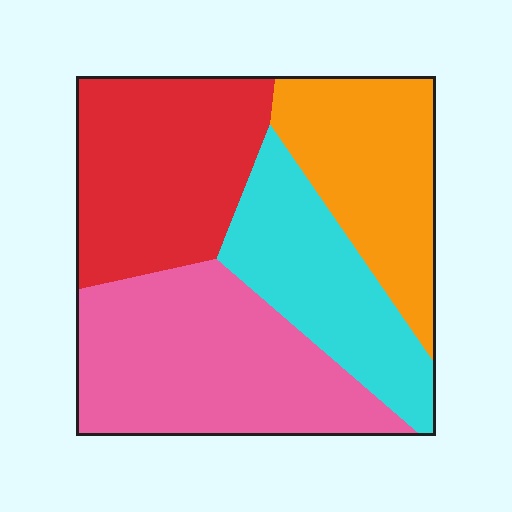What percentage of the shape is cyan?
Cyan covers 21% of the shape.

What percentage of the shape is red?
Red covers around 25% of the shape.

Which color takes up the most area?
Pink, at roughly 30%.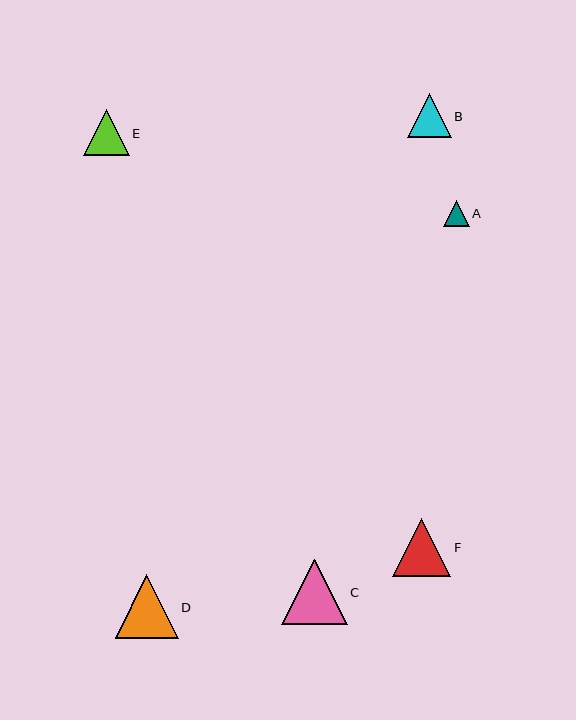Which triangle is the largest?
Triangle C is the largest with a size of approximately 66 pixels.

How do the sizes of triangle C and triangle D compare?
Triangle C and triangle D are approximately the same size.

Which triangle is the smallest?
Triangle A is the smallest with a size of approximately 26 pixels.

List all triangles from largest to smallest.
From largest to smallest: C, D, F, E, B, A.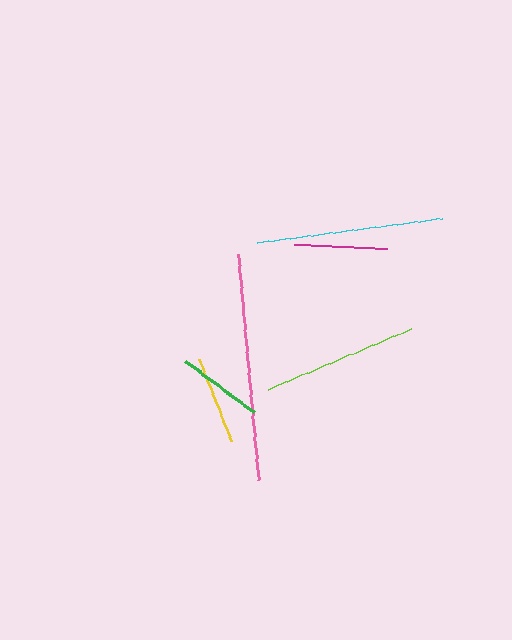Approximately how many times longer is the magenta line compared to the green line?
The magenta line is approximately 1.1 times the length of the green line.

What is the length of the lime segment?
The lime segment is approximately 155 pixels long.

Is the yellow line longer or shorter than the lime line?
The lime line is longer than the yellow line.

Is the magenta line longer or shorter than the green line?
The magenta line is longer than the green line.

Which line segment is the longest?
The pink line is the longest at approximately 227 pixels.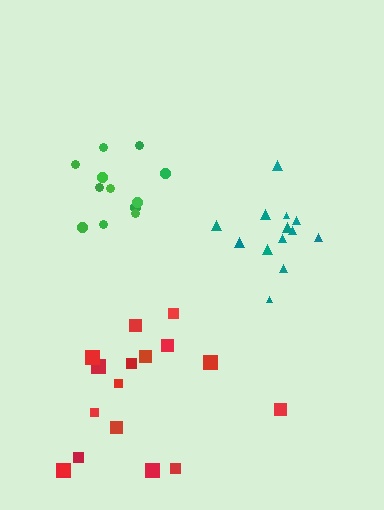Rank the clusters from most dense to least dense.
green, teal, red.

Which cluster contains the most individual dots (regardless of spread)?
Red (17).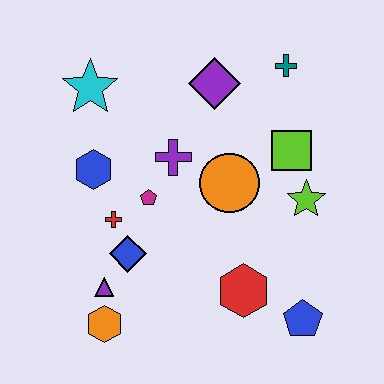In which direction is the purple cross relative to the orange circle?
The purple cross is to the left of the orange circle.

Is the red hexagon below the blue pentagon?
No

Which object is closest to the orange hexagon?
The purple triangle is closest to the orange hexagon.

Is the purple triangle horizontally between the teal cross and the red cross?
No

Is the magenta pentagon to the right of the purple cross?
No